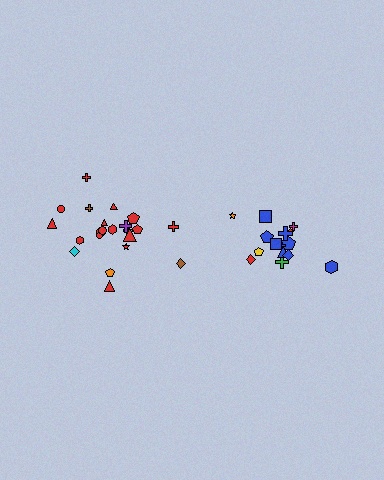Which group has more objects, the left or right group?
The left group.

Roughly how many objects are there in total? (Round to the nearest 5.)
Roughly 35 objects in total.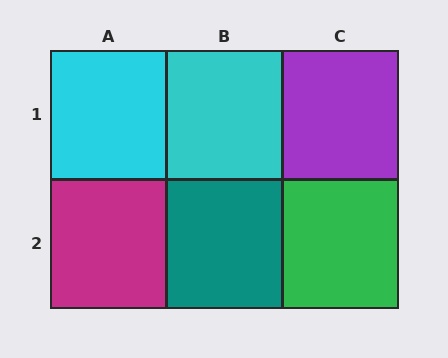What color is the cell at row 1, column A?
Cyan.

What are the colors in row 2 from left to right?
Magenta, teal, green.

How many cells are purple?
1 cell is purple.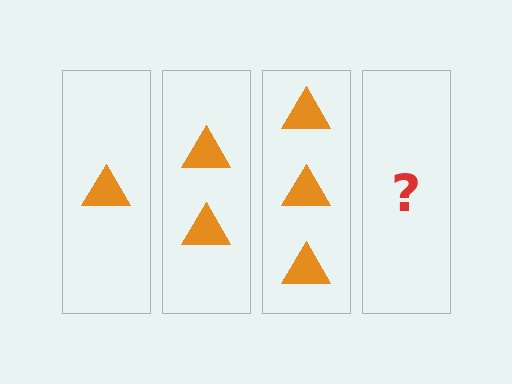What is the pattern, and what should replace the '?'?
The pattern is that each step adds one more triangle. The '?' should be 4 triangles.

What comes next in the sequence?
The next element should be 4 triangles.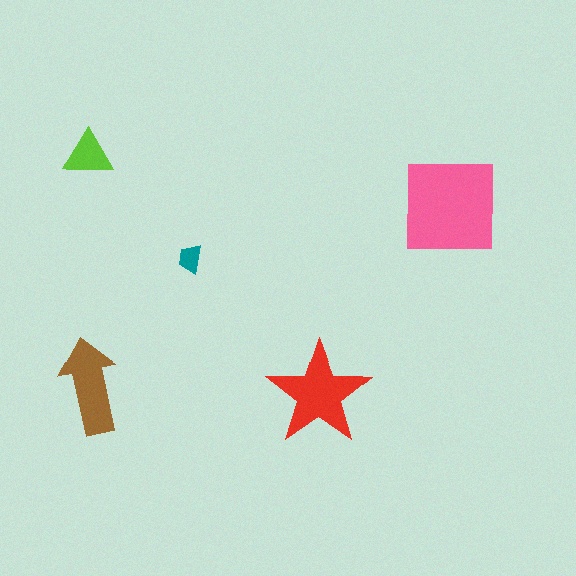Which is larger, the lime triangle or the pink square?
The pink square.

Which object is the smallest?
The teal trapezoid.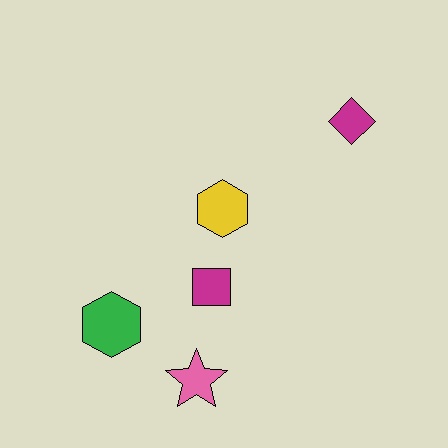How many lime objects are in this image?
There are no lime objects.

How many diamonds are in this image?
There is 1 diamond.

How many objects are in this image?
There are 5 objects.